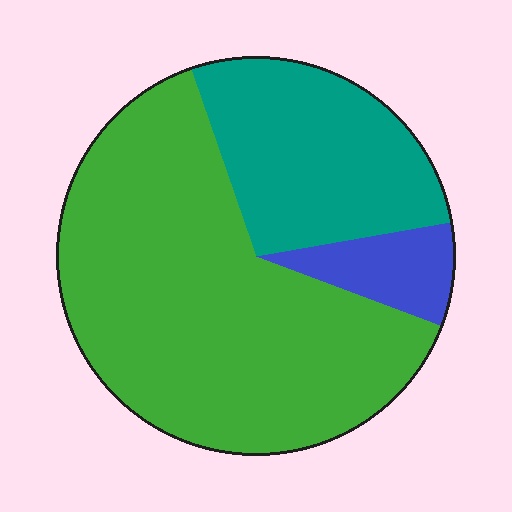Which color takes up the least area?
Blue, at roughly 10%.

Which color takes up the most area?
Green, at roughly 65%.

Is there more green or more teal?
Green.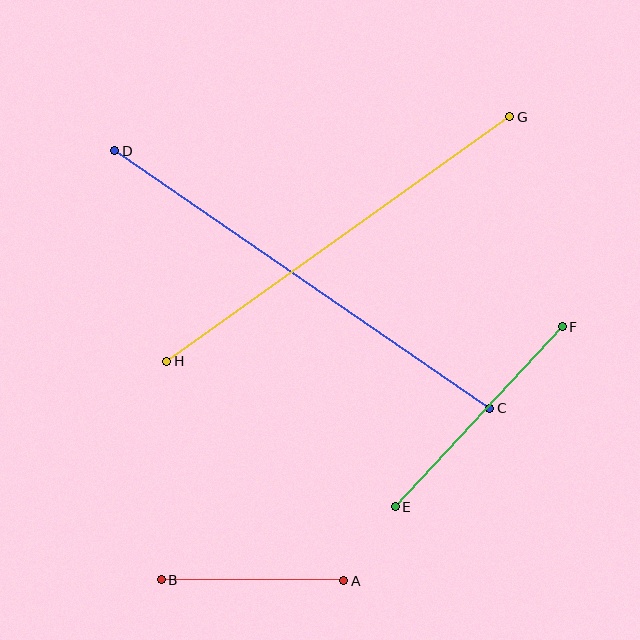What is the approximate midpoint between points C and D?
The midpoint is at approximately (302, 279) pixels.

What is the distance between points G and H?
The distance is approximately 421 pixels.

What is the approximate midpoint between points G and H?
The midpoint is at approximately (338, 239) pixels.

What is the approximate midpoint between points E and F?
The midpoint is at approximately (479, 417) pixels.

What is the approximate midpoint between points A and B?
The midpoint is at approximately (253, 580) pixels.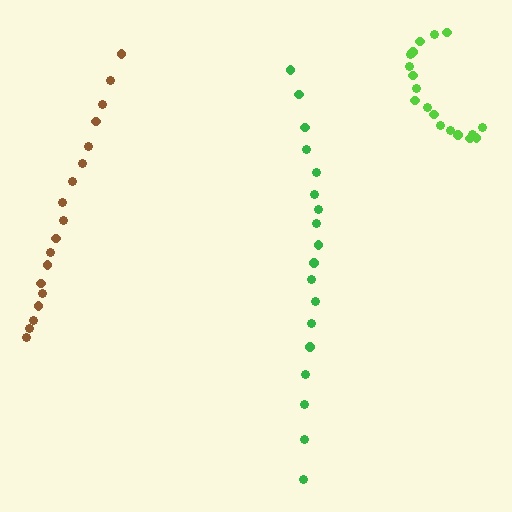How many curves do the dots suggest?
There are 3 distinct paths.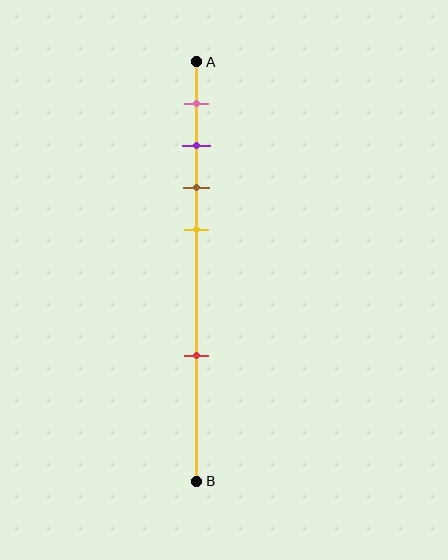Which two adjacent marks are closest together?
The purple and brown marks are the closest adjacent pair.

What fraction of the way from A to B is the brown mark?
The brown mark is approximately 30% (0.3) of the way from A to B.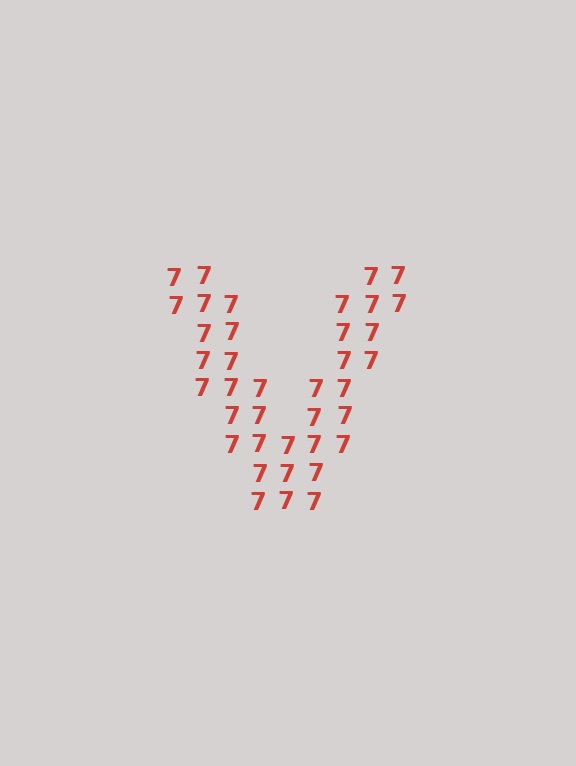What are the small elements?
The small elements are digit 7's.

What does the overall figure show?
The overall figure shows the letter V.